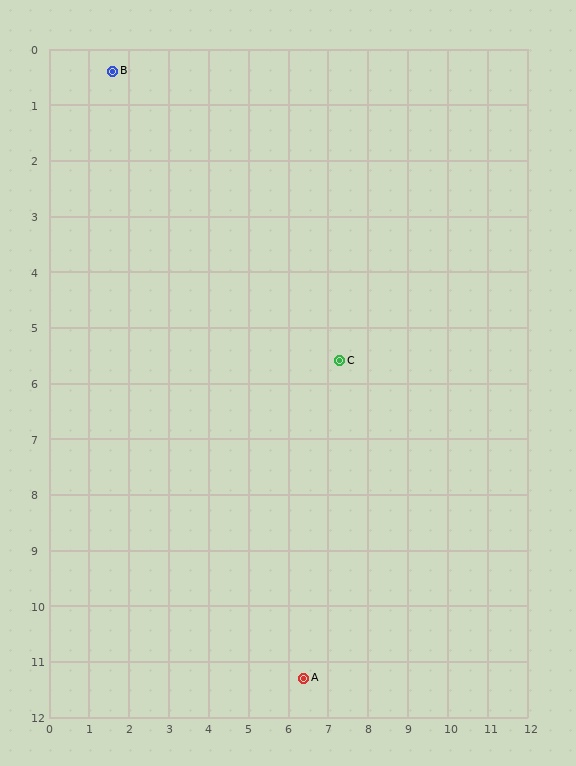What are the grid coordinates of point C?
Point C is at approximately (7.3, 5.6).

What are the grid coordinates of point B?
Point B is at approximately (1.6, 0.4).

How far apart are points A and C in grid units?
Points A and C are about 5.8 grid units apart.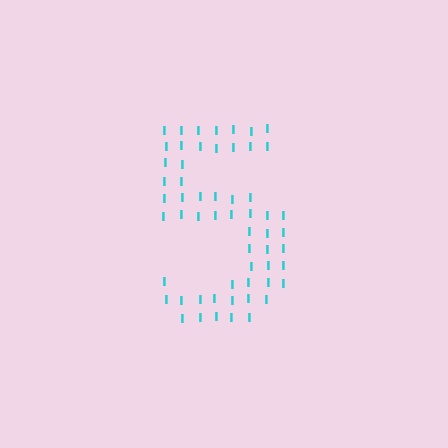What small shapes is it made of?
It is made of small letter I's.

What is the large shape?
The large shape is the digit 5.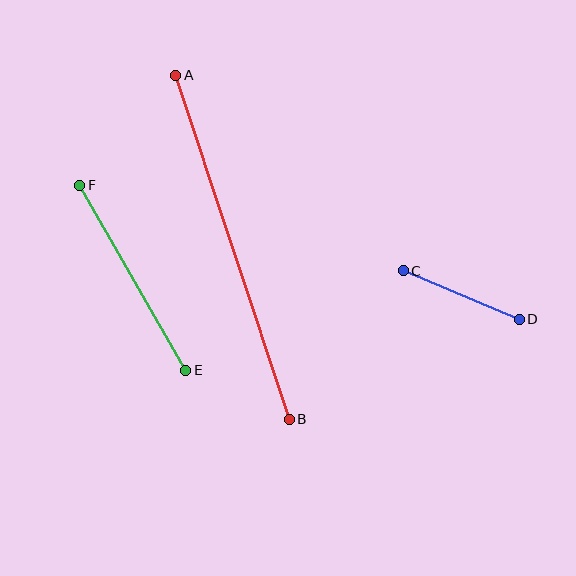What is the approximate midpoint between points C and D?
The midpoint is at approximately (461, 295) pixels.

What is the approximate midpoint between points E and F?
The midpoint is at approximately (133, 278) pixels.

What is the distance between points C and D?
The distance is approximately 126 pixels.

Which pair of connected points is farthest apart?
Points A and B are farthest apart.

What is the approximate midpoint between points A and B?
The midpoint is at approximately (233, 247) pixels.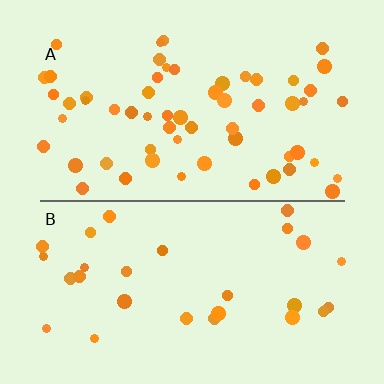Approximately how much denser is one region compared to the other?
Approximately 2.0× — region A over region B.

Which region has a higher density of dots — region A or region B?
A (the top).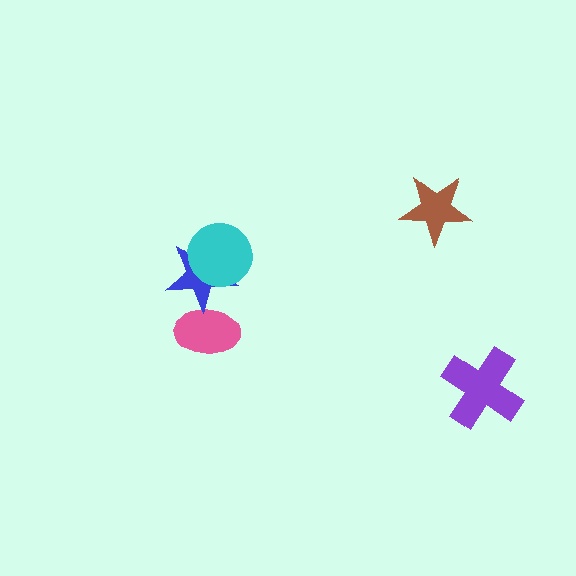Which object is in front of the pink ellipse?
The blue star is in front of the pink ellipse.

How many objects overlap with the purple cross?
0 objects overlap with the purple cross.